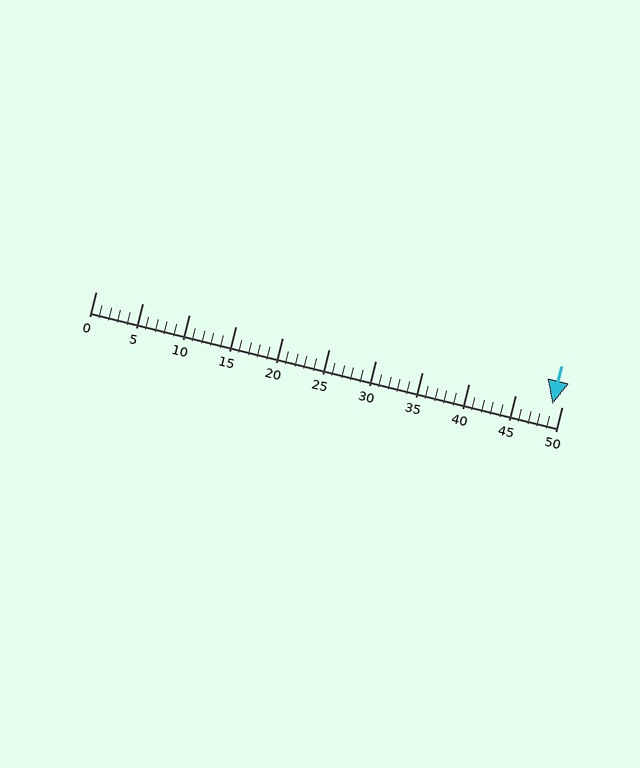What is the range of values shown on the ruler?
The ruler shows values from 0 to 50.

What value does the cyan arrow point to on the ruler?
The cyan arrow points to approximately 49.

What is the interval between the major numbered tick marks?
The major tick marks are spaced 5 units apart.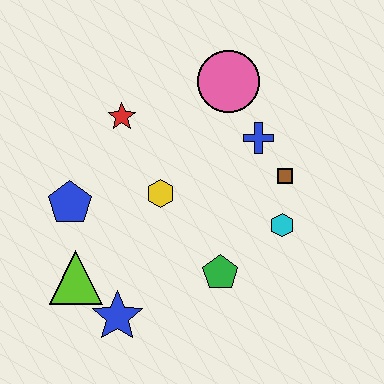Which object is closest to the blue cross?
The brown square is closest to the blue cross.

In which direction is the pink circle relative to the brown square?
The pink circle is above the brown square.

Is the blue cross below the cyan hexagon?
No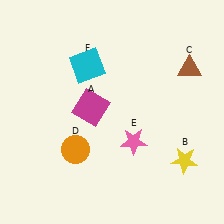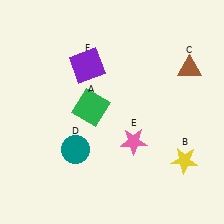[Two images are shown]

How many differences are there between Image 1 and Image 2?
There are 3 differences between the two images.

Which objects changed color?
A changed from magenta to green. D changed from orange to teal. F changed from cyan to purple.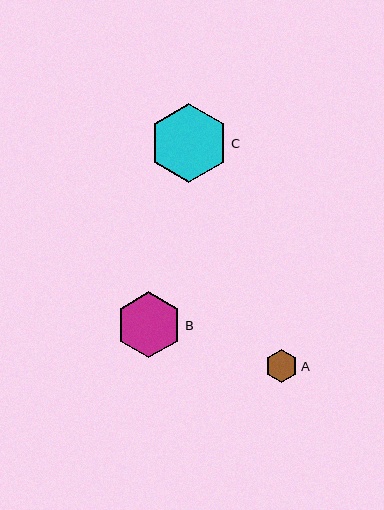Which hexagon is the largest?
Hexagon C is the largest with a size of approximately 80 pixels.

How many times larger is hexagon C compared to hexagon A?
Hexagon C is approximately 2.4 times the size of hexagon A.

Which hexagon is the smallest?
Hexagon A is the smallest with a size of approximately 33 pixels.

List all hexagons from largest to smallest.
From largest to smallest: C, B, A.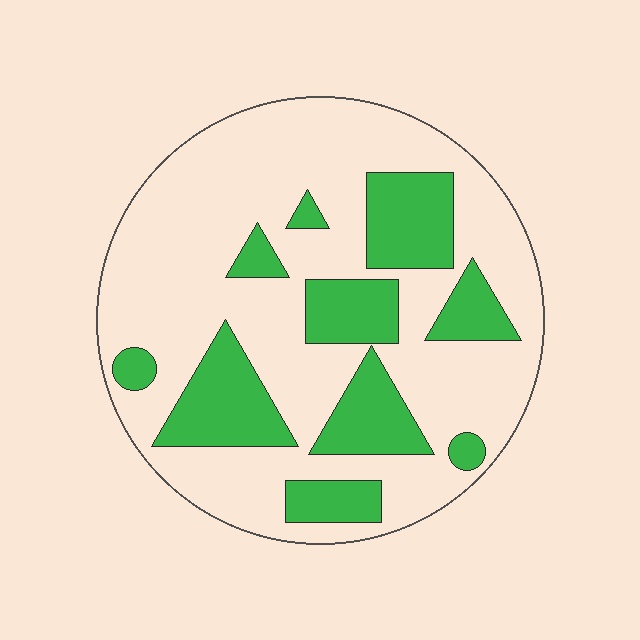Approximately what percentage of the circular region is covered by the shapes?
Approximately 30%.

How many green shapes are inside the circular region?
10.